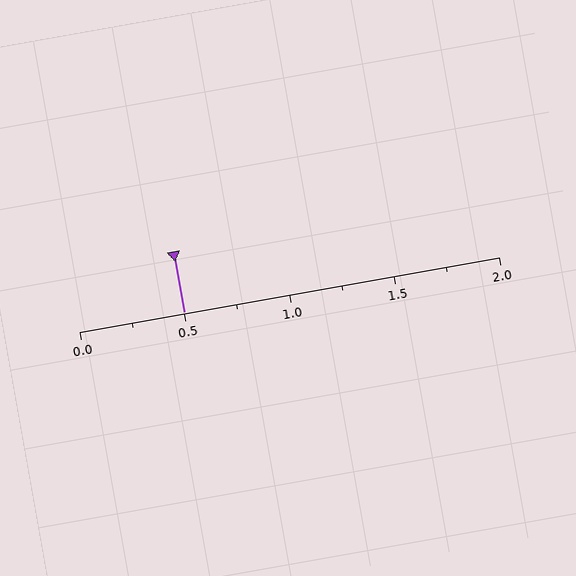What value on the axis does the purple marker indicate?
The marker indicates approximately 0.5.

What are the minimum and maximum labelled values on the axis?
The axis runs from 0.0 to 2.0.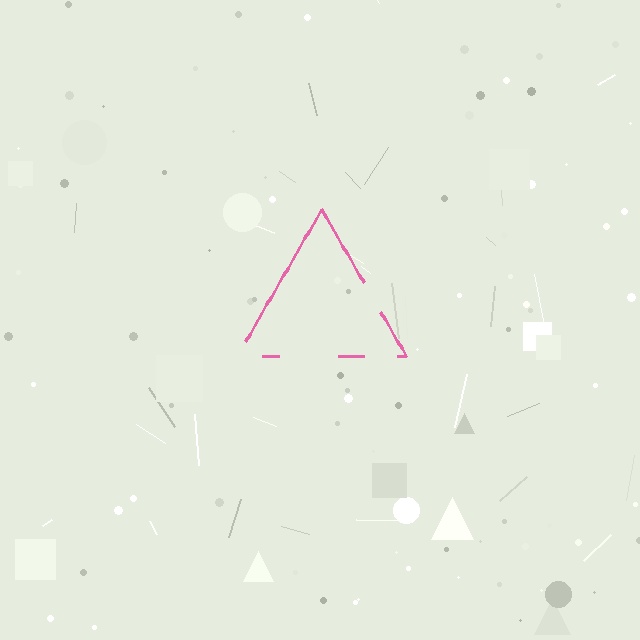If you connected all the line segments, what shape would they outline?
They would outline a triangle.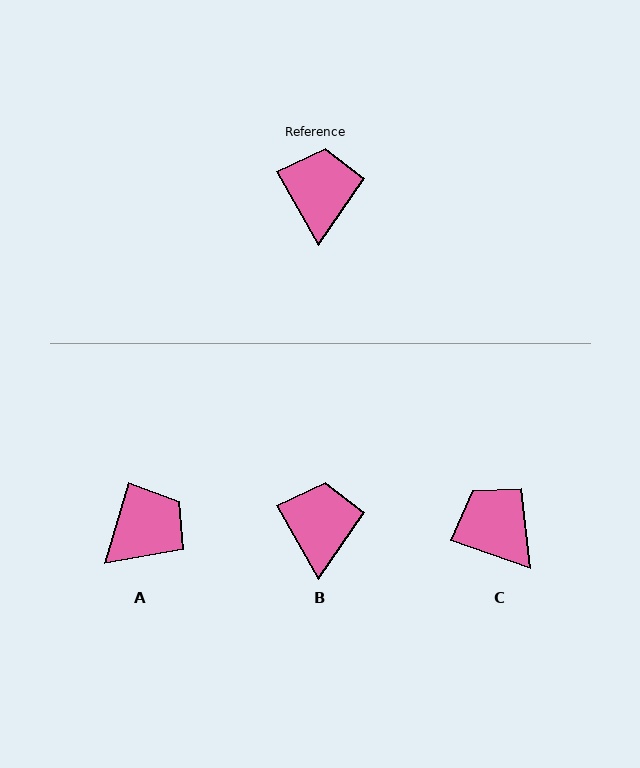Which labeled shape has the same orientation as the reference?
B.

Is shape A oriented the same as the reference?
No, it is off by about 46 degrees.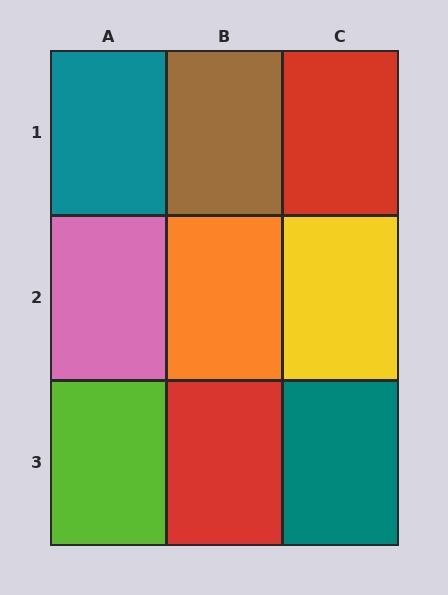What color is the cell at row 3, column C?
Teal.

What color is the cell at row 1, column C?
Red.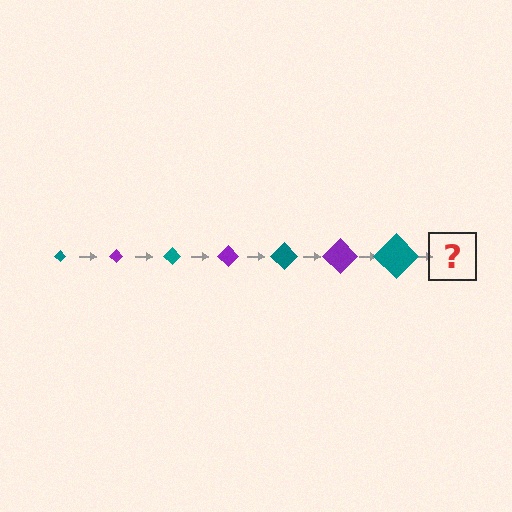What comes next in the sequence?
The next element should be a purple diamond, larger than the previous one.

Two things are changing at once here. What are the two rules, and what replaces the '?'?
The two rules are that the diamond grows larger each step and the color cycles through teal and purple. The '?' should be a purple diamond, larger than the previous one.